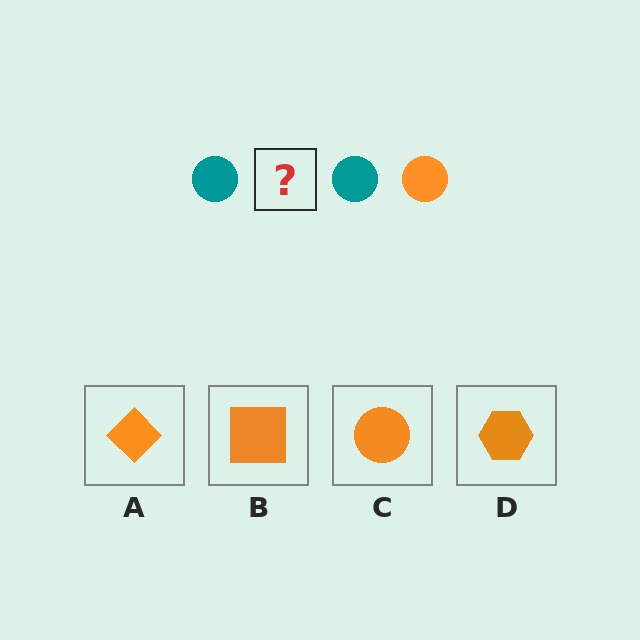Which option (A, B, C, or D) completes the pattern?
C.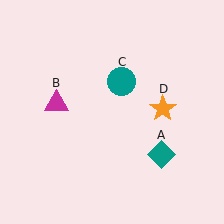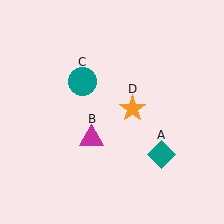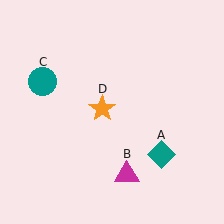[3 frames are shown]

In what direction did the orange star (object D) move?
The orange star (object D) moved left.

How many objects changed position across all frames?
3 objects changed position: magenta triangle (object B), teal circle (object C), orange star (object D).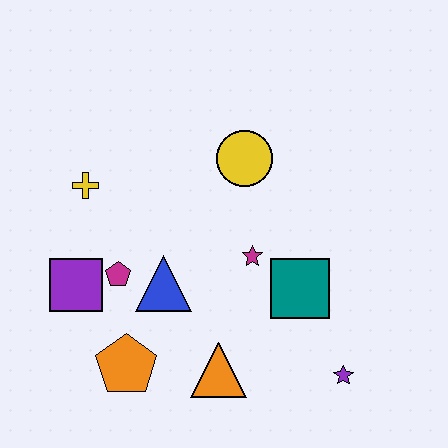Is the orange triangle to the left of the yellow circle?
Yes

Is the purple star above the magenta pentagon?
No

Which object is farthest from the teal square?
The yellow cross is farthest from the teal square.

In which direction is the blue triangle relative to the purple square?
The blue triangle is to the right of the purple square.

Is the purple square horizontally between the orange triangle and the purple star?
No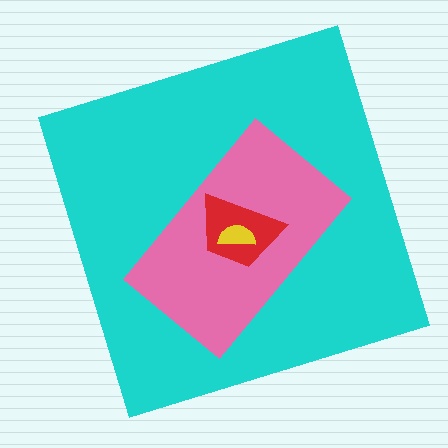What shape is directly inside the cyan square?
The pink rectangle.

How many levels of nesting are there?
4.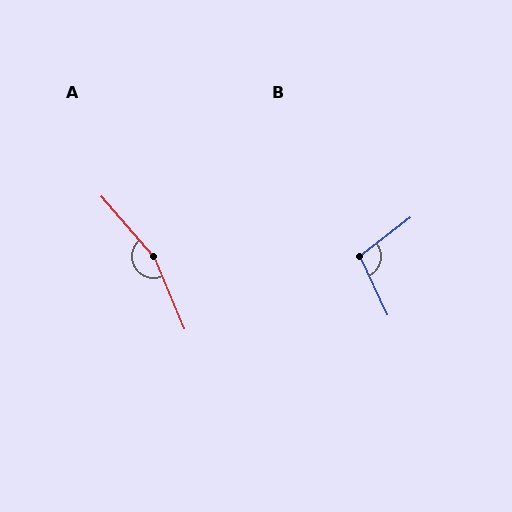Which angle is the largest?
A, at approximately 162 degrees.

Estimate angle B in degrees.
Approximately 103 degrees.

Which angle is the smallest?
B, at approximately 103 degrees.